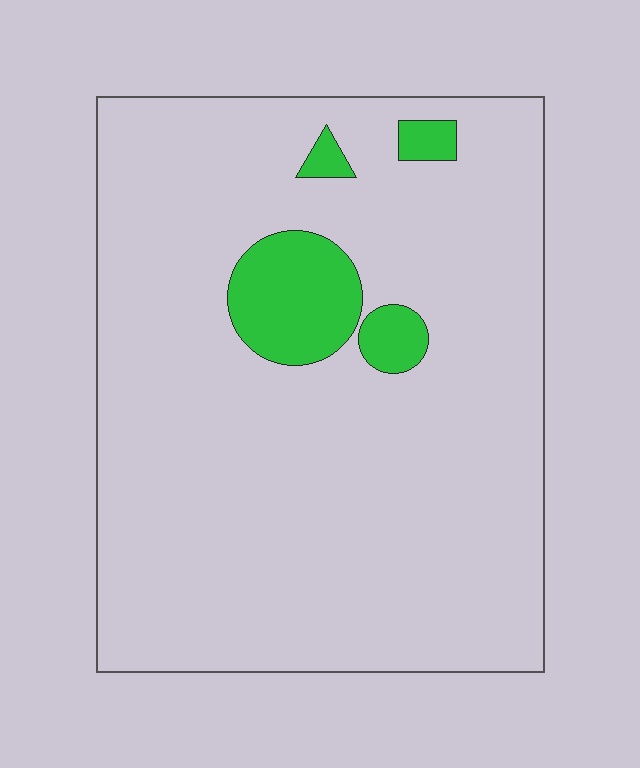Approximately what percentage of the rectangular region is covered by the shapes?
Approximately 10%.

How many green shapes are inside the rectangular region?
4.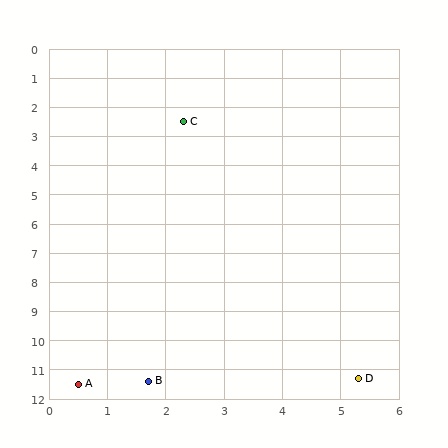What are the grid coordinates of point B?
Point B is at approximately (1.7, 11.4).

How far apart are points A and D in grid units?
Points A and D are about 4.8 grid units apart.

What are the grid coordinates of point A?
Point A is at approximately (0.5, 11.5).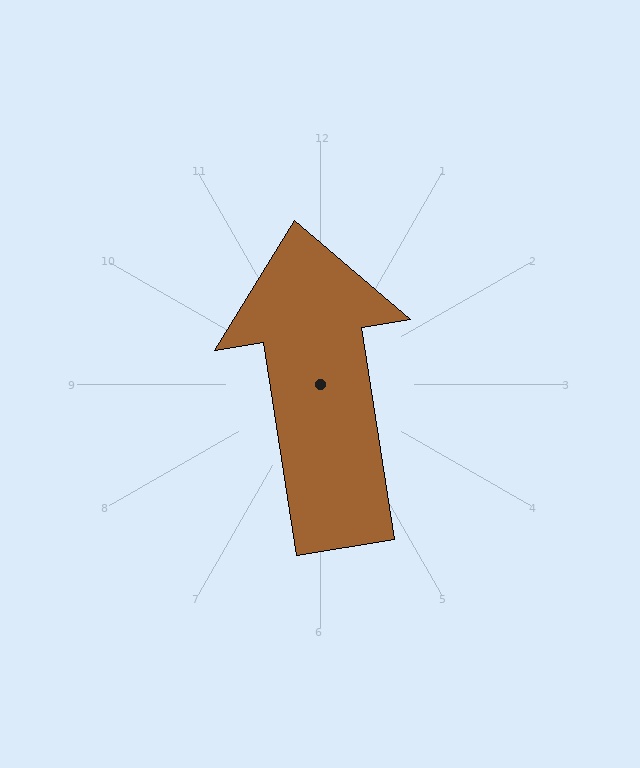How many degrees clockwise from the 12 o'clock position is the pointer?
Approximately 351 degrees.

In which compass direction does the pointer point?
North.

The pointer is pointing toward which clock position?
Roughly 12 o'clock.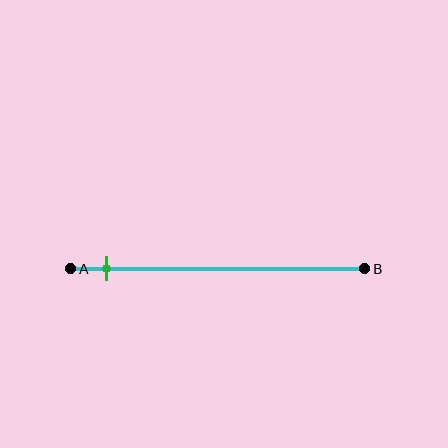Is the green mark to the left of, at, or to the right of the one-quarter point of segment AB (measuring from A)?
The green mark is to the left of the one-quarter point of segment AB.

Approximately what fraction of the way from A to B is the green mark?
The green mark is approximately 10% of the way from A to B.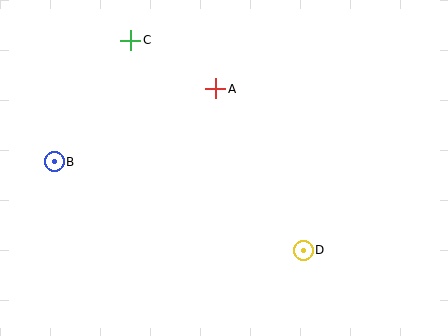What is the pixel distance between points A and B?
The distance between A and B is 177 pixels.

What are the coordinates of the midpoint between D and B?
The midpoint between D and B is at (179, 206).